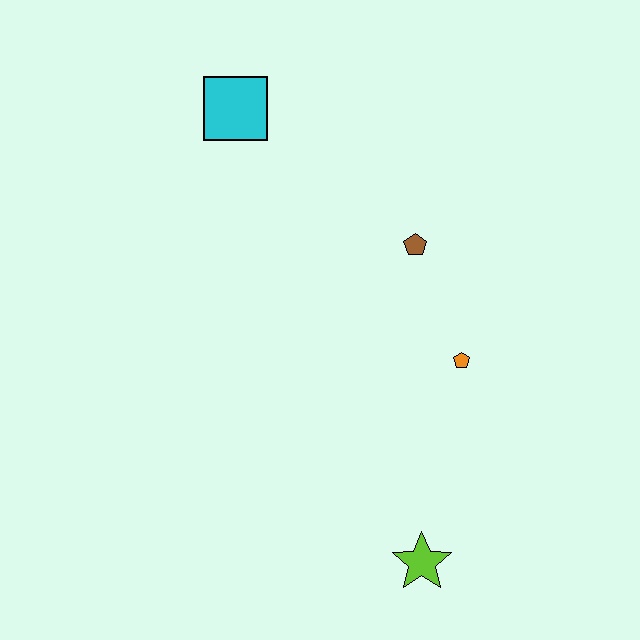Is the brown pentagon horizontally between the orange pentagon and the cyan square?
Yes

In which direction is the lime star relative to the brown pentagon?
The lime star is below the brown pentagon.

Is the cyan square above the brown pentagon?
Yes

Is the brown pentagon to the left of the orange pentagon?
Yes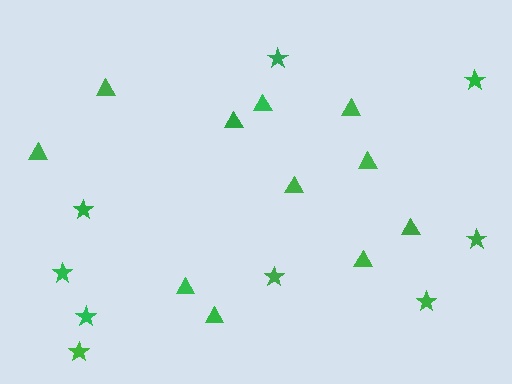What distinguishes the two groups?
There are 2 groups: one group of stars (9) and one group of triangles (11).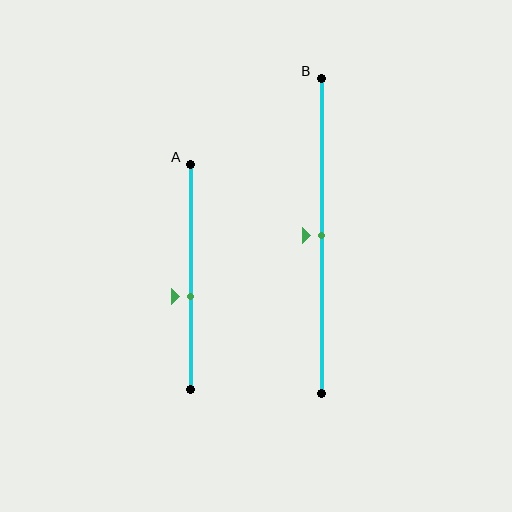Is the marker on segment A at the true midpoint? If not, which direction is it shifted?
No, the marker on segment A is shifted downward by about 9% of the segment length.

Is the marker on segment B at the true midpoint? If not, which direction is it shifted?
Yes, the marker on segment B is at the true midpoint.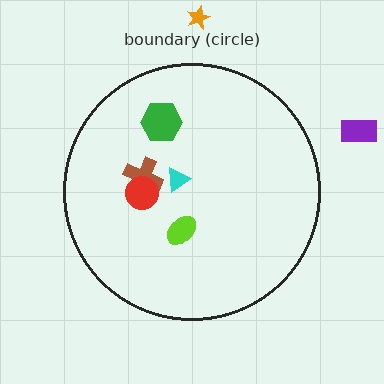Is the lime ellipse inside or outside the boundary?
Inside.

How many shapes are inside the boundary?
5 inside, 2 outside.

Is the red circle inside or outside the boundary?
Inside.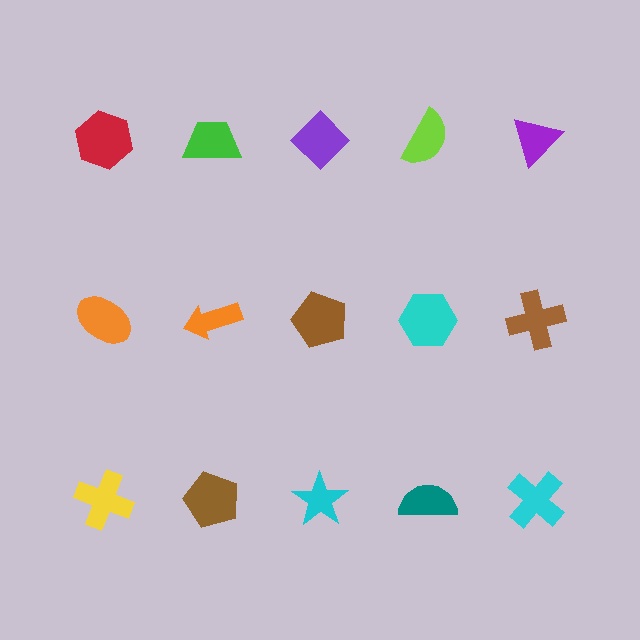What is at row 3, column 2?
A brown pentagon.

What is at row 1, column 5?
A purple triangle.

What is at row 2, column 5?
A brown cross.